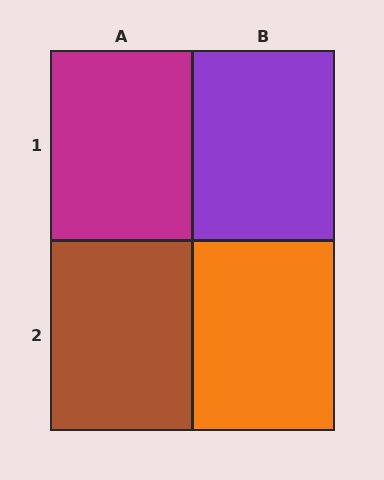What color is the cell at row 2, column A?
Brown.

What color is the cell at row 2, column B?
Orange.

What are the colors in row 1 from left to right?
Magenta, purple.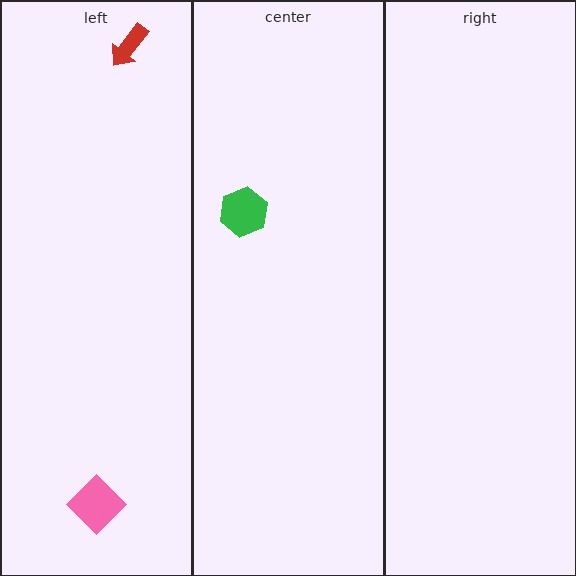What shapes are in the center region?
The green hexagon.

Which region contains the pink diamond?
The left region.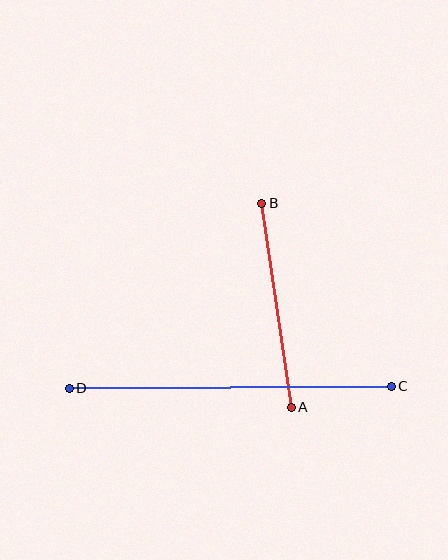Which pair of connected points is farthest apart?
Points C and D are farthest apart.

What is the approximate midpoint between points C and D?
The midpoint is at approximately (230, 387) pixels.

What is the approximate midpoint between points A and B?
The midpoint is at approximately (276, 305) pixels.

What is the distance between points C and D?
The distance is approximately 322 pixels.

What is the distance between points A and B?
The distance is approximately 206 pixels.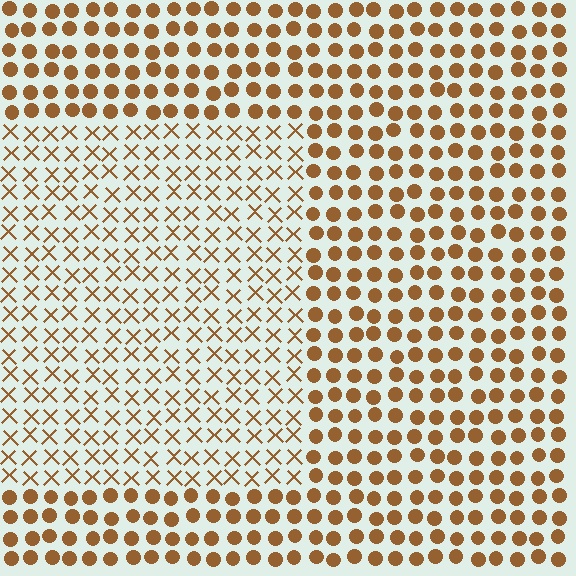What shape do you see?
I see a rectangle.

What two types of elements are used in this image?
The image uses X marks inside the rectangle region and circles outside it.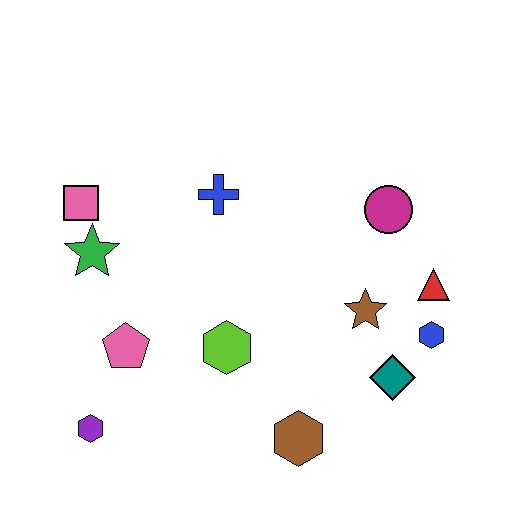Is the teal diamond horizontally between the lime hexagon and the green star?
No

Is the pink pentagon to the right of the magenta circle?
No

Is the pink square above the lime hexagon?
Yes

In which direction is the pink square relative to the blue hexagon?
The pink square is to the left of the blue hexagon.